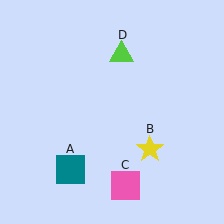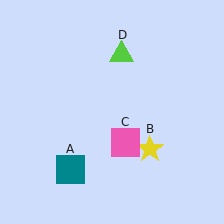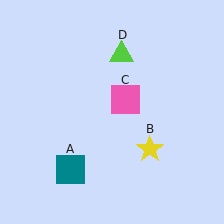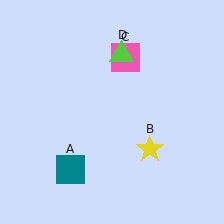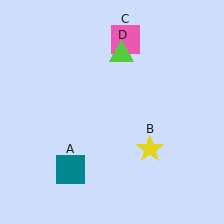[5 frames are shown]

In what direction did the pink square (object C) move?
The pink square (object C) moved up.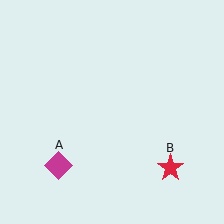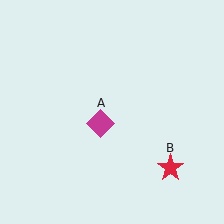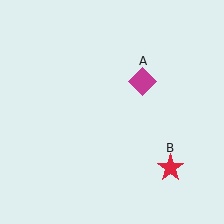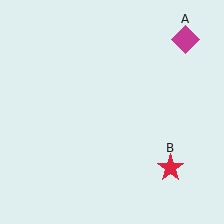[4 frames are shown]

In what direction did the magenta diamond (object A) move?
The magenta diamond (object A) moved up and to the right.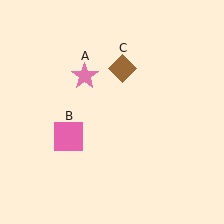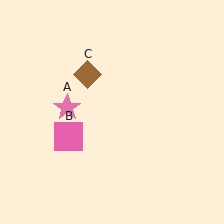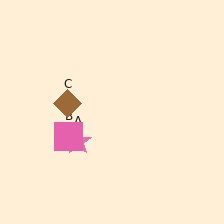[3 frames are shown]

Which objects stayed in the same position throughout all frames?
Pink square (object B) remained stationary.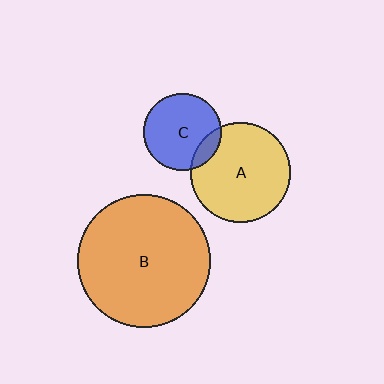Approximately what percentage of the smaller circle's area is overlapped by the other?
Approximately 15%.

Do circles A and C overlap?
Yes.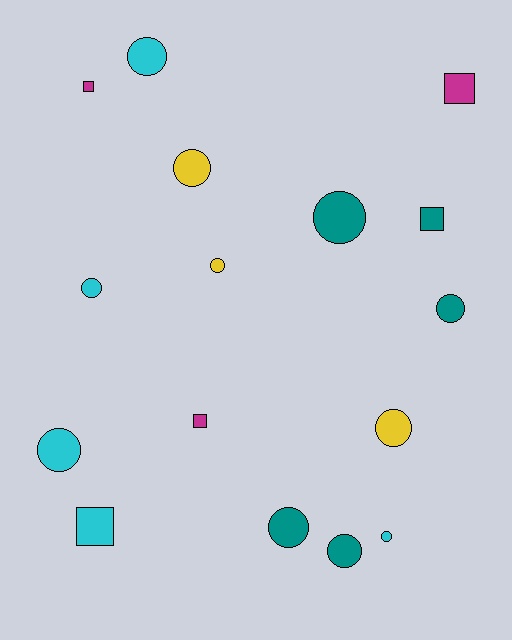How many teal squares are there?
There is 1 teal square.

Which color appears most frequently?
Teal, with 5 objects.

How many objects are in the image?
There are 16 objects.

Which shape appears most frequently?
Circle, with 11 objects.